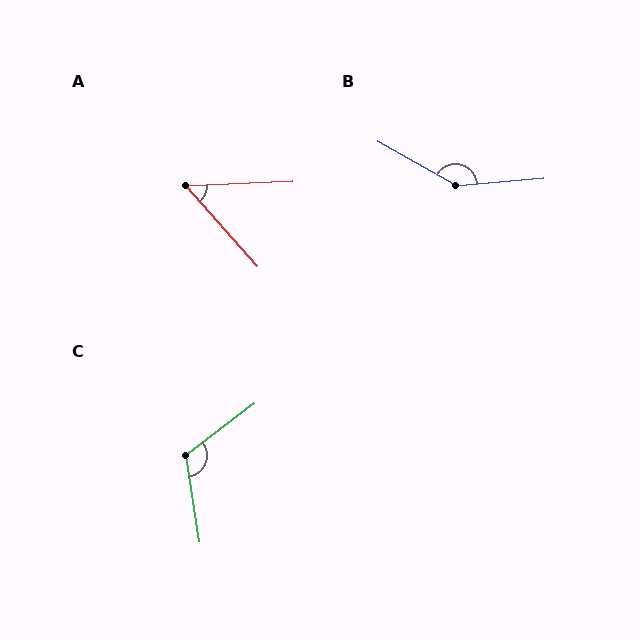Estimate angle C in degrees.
Approximately 118 degrees.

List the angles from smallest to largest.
A (51°), C (118°), B (146°).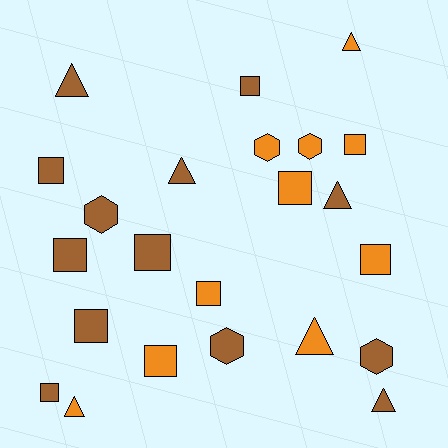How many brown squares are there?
There are 6 brown squares.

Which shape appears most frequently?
Square, with 11 objects.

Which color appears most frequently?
Brown, with 13 objects.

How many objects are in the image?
There are 23 objects.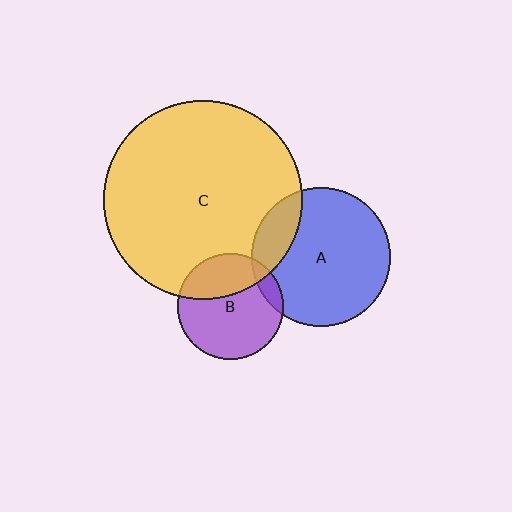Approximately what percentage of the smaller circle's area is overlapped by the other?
Approximately 20%.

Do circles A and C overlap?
Yes.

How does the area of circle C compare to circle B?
Approximately 3.5 times.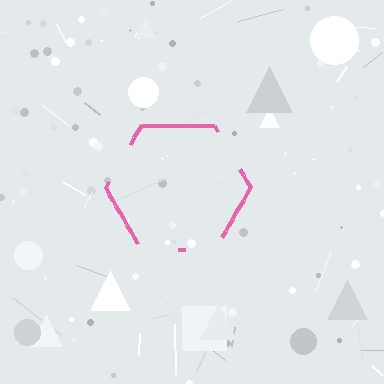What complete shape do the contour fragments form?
The contour fragments form a hexagon.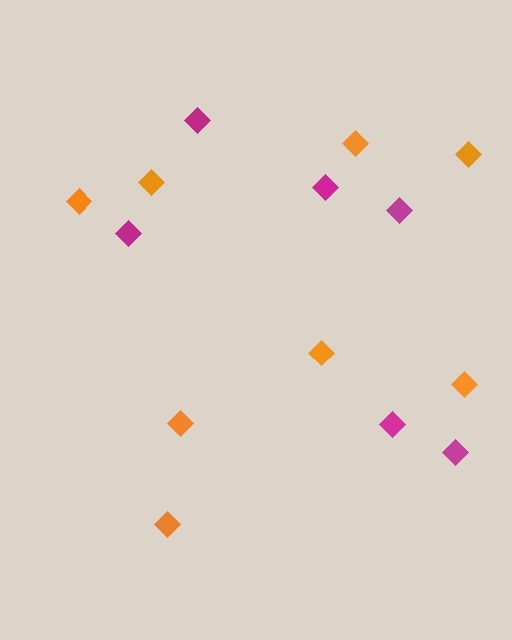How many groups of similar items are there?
There are 2 groups: one group of orange diamonds (8) and one group of magenta diamonds (6).